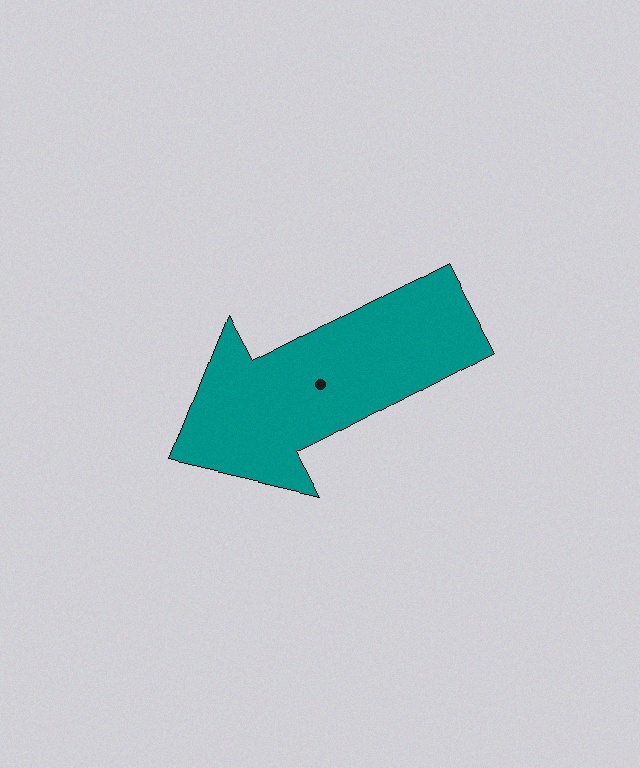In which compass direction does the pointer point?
Southwest.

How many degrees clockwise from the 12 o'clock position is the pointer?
Approximately 242 degrees.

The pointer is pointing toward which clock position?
Roughly 8 o'clock.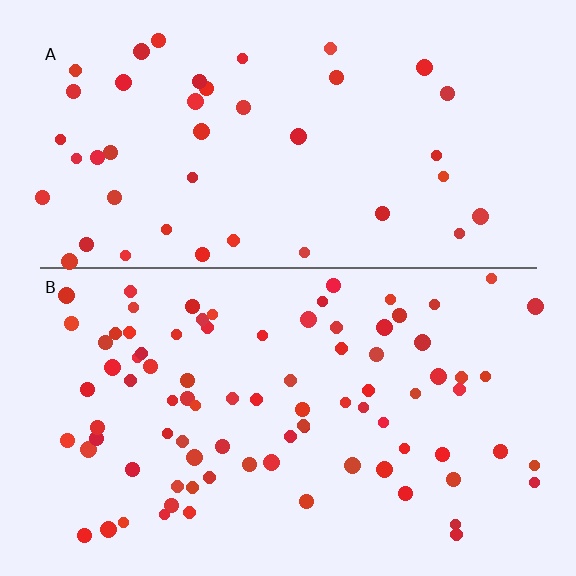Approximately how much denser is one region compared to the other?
Approximately 2.0× — region B over region A.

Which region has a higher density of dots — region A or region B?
B (the bottom).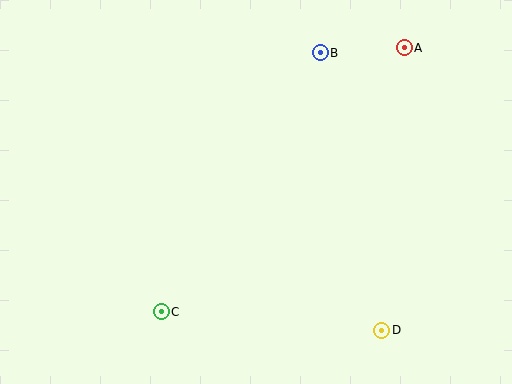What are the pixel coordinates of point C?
Point C is at (161, 312).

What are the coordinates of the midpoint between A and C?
The midpoint between A and C is at (283, 180).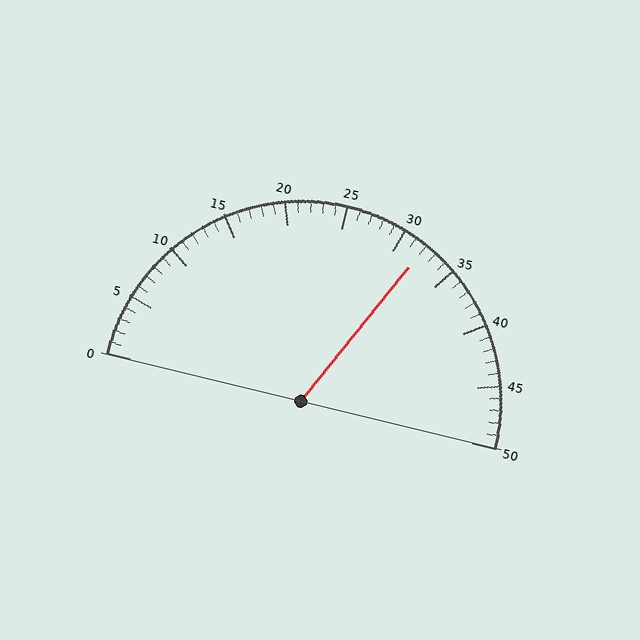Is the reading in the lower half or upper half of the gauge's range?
The reading is in the upper half of the range (0 to 50).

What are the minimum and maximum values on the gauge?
The gauge ranges from 0 to 50.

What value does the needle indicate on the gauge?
The needle indicates approximately 32.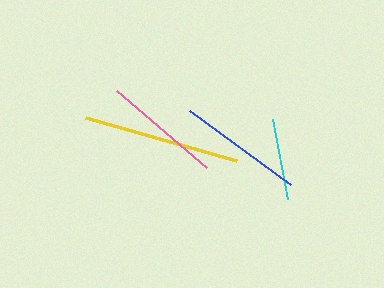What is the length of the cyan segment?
The cyan segment is approximately 81 pixels long.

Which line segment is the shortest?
The cyan line is the shortest at approximately 81 pixels.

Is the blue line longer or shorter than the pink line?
The blue line is longer than the pink line.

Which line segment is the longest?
The yellow line is the longest at approximately 157 pixels.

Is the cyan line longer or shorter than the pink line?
The pink line is longer than the cyan line.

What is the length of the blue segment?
The blue segment is approximately 125 pixels long.